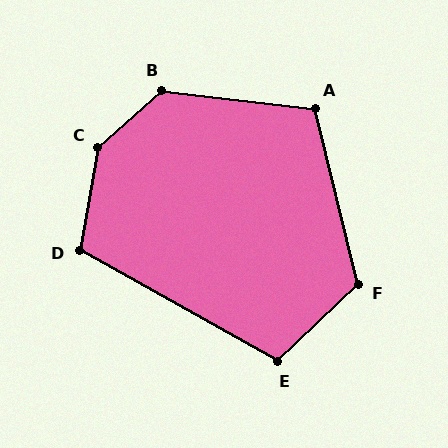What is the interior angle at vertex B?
Approximately 131 degrees (obtuse).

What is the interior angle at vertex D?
Approximately 109 degrees (obtuse).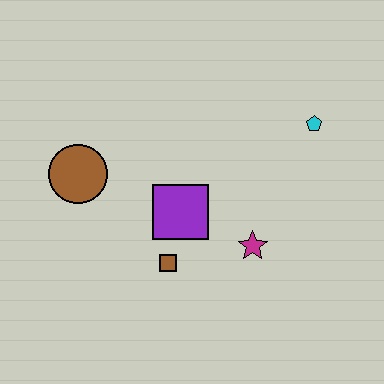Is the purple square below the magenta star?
No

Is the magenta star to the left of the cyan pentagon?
Yes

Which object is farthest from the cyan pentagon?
The brown circle is farthest from the cyan pentagon.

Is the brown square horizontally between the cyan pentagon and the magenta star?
No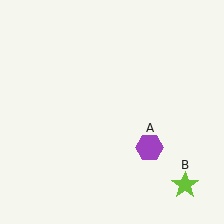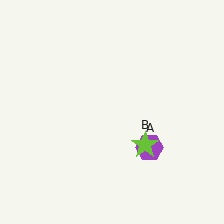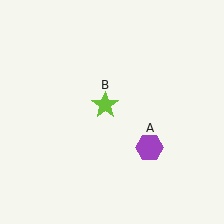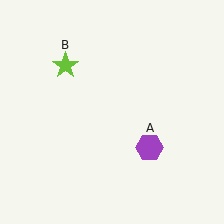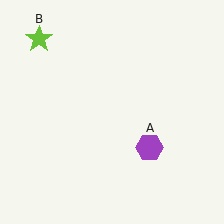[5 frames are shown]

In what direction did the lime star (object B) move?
The lime star (object B) moved up and to the left.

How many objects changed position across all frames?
1 object changed position: lime star (object B).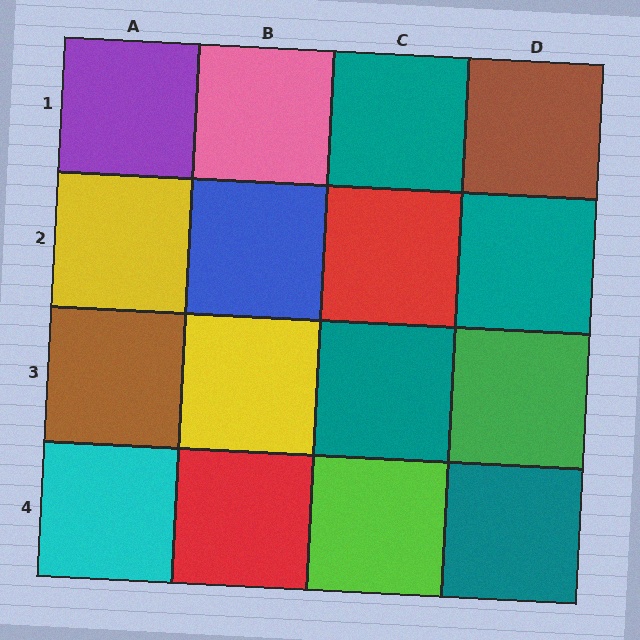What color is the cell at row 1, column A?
Purple.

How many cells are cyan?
1 cell is cyan.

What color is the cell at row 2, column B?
Blue.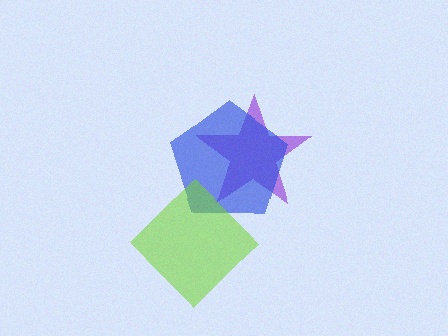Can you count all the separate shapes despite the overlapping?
Yes, there are 3 separate shapes.